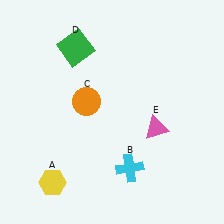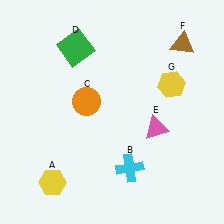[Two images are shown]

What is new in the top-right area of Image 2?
A brown triangle (F) was added in the top-right area of Image 2.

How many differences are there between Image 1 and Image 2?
There are 2 differences between the two images.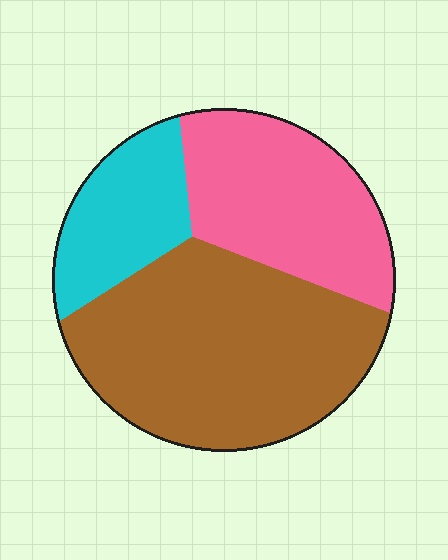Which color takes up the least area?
Cyan, at roughly 20%.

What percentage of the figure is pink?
Pink takes up about one third (1/3) of the figure.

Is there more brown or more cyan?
Brown.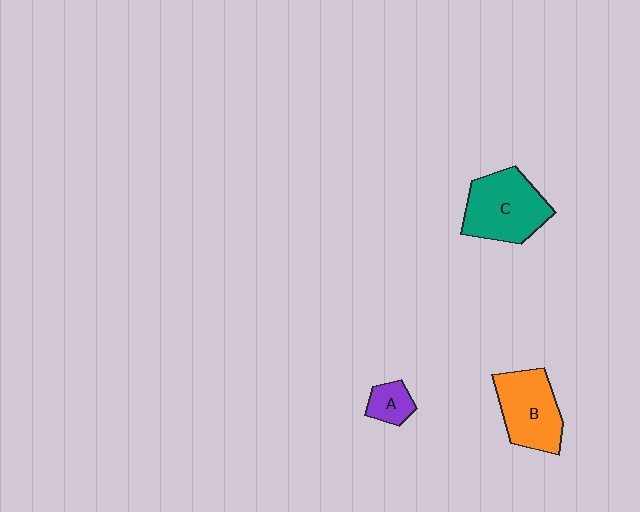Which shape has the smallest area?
Shape A (purple).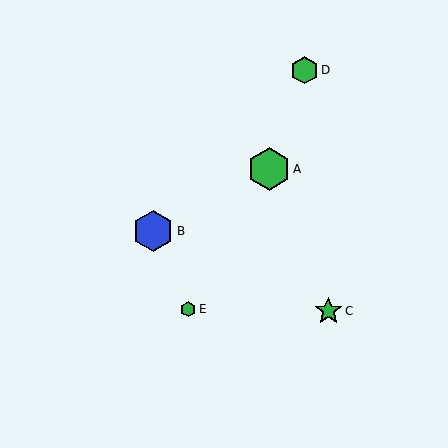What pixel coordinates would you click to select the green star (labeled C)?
Click at (328, 311) to select the green star C.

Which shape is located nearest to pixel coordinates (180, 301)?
The green hexagon (labeled E) at (188, 309) is nearest to that location.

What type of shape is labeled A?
Shape A is a green hexagon.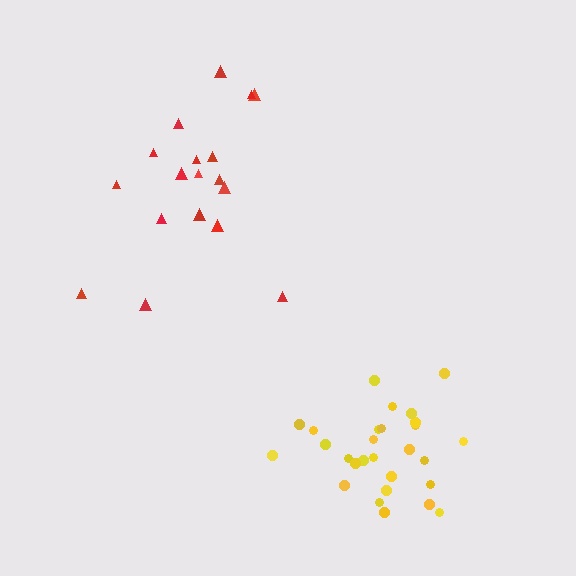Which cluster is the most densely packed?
Yellow.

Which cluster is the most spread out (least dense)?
Red.